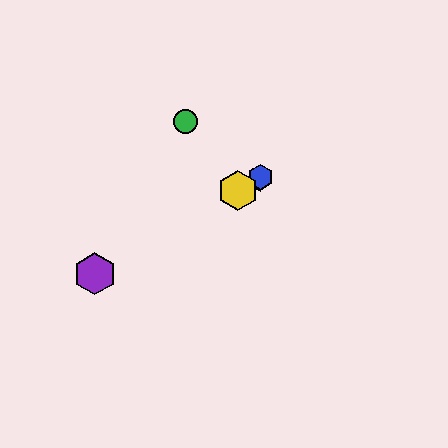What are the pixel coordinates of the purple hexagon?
The purple hexagon is at (95, 274).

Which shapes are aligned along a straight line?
The red star, the blue hexagon, the yellow hexagon, the purple hexagon are aligned along a straight line.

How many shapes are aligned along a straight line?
4 shapes (the red star, the blue hexagon, the yellow hexagon, the purple hexagon) are aligned along a straight line.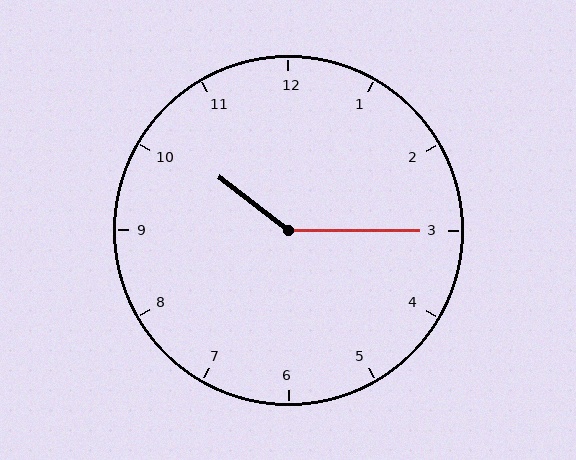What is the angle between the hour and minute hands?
Approximately 142 degrees.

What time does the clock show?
10:15.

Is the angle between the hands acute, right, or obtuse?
It is obtuse.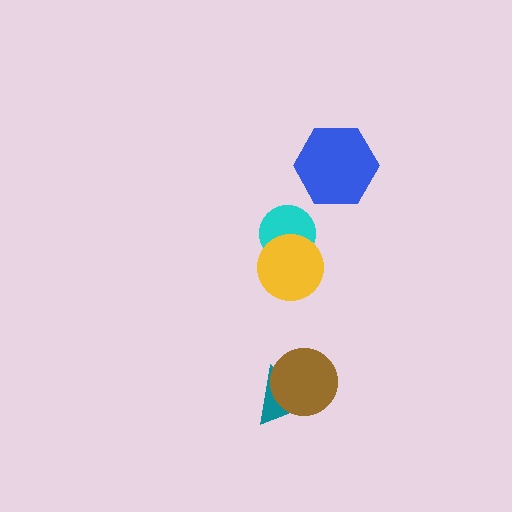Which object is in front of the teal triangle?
The brown circle is in front of the teal triangle.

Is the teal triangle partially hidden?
Yes, it is partially covered by another shape.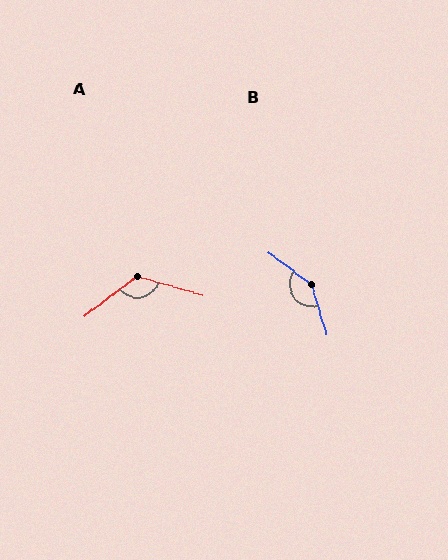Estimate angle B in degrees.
Approximately 143 degrees.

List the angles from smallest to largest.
A (127°), B (143°).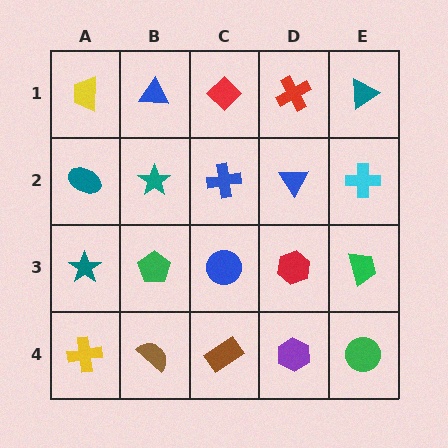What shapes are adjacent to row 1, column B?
A teal star (row 2, column B), a yellow trapezoid (row 1, column A), a red diamond (row 1, column C).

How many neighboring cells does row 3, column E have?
3.